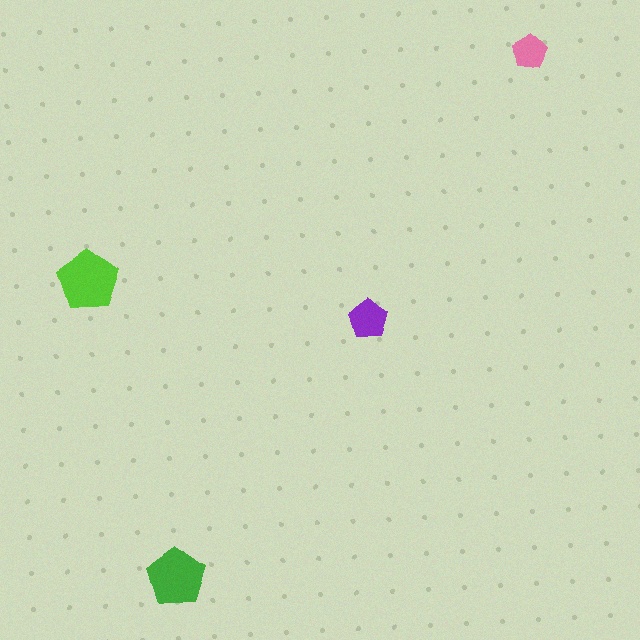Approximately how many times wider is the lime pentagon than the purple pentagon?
About 1.5 times wider.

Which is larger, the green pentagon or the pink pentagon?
The green one.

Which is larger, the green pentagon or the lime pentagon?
The lime one.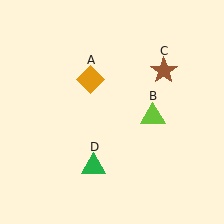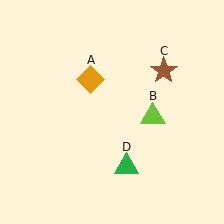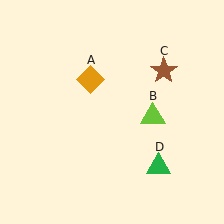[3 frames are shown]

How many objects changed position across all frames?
1 object changed position: green triangle (object D).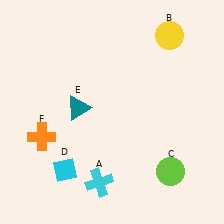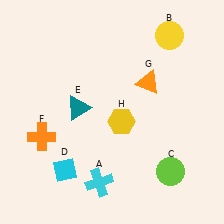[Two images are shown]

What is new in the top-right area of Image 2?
An orange triangle (G) was added in the top-right area of Image 2.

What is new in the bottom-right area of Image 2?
A yellow hexagon (H) was added in the bottom-right area of Image 2.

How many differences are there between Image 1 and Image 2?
There are 2 differences between the two images.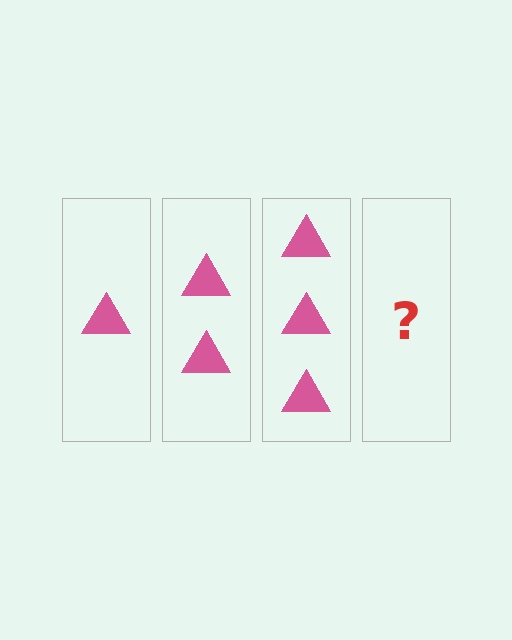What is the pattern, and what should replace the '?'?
The pattern is that each step adds one more triangle. The '?' should be 4 triangles.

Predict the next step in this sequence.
The next step is 4 triangles.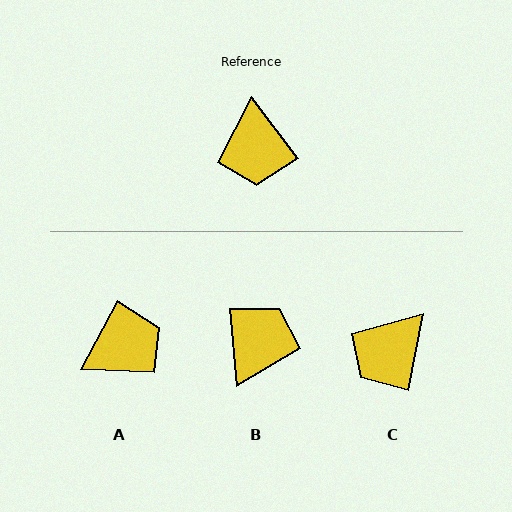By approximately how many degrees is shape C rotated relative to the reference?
Approximately 48 degrees clockwise.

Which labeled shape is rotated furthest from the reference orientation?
B, about 148 degrees away.